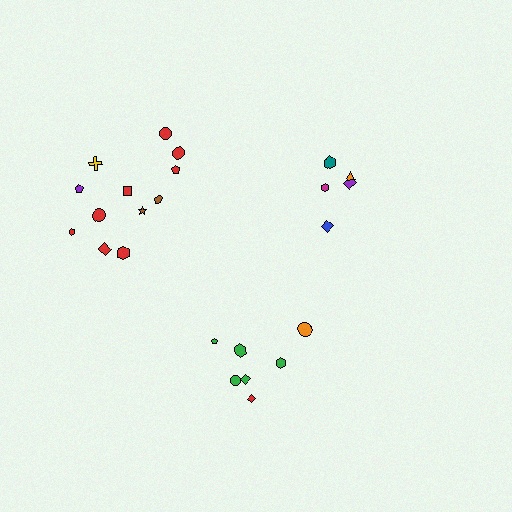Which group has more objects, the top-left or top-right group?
The top-left group.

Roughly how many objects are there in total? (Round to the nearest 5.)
Roughly 25 objects in total.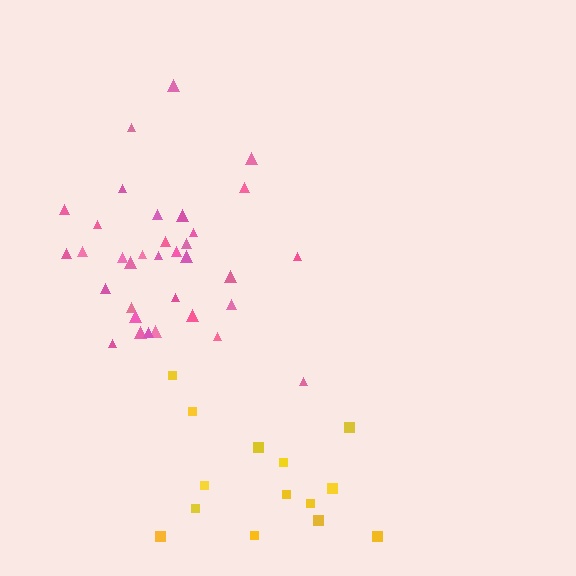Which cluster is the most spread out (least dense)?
Yellow.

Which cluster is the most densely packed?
Pink.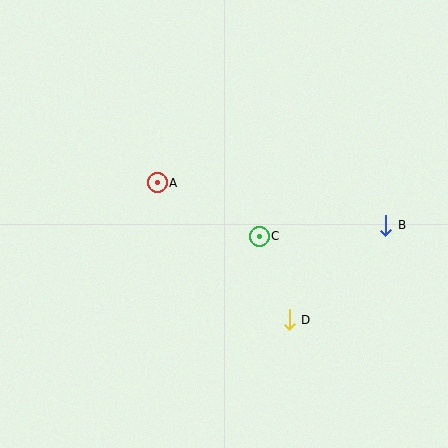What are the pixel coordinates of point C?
Point C is at (259, 236).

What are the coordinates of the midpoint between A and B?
The midpoint between A and B is at (271, 204).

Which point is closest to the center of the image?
Point C at (259, 236) is closest to the center.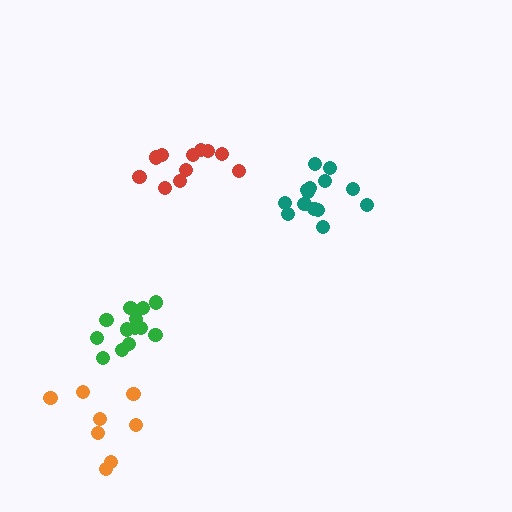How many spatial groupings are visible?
There are 4 spatial groupings.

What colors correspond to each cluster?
The clusters are colored: red, teal, green, orange.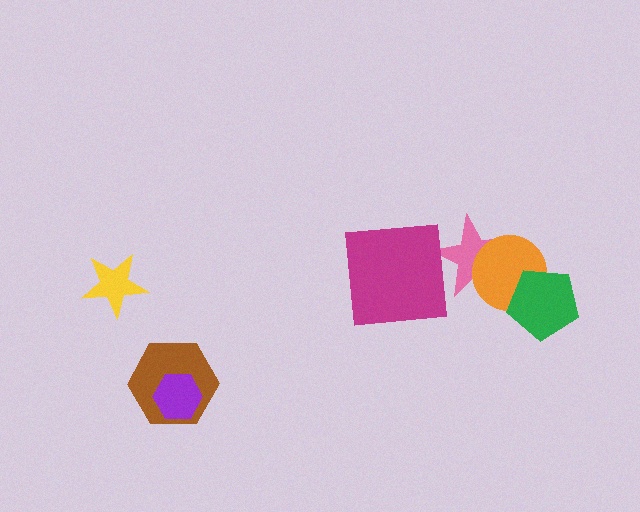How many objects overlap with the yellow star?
0 objects overlap with the yellow star.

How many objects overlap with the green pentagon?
1 object overlaps with the green pentagon.